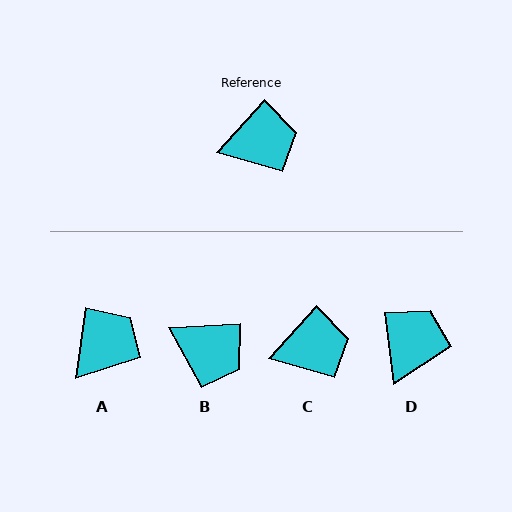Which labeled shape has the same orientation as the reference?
C.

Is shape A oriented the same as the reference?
No, it is off by about 33 degrees.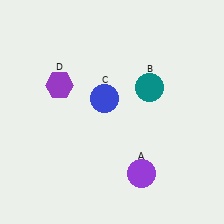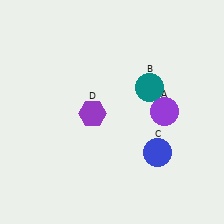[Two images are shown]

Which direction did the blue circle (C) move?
The blue circle (C) moved down.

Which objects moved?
The objects that moved are: the purple circle (A), the blue circle (C), the purple hexagon (D).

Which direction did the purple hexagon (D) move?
The purple hexagon (D) moved right.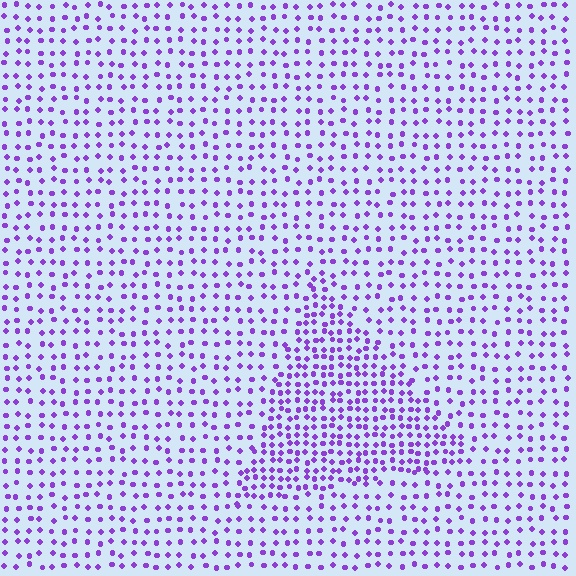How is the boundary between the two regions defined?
The boundary is defined by a change in element density (approximately 1.8x ratio). All elements are the same color, size, and shape.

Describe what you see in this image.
The image contains small purple elements arranged at two different densities. A triangle-shaped region is visible where the elements are more densely packed than the surrounding area.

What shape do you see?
I see a triangle.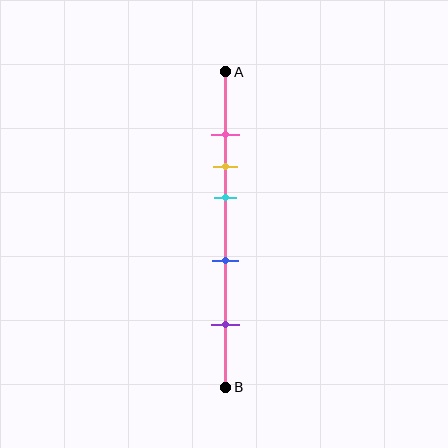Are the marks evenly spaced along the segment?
No, the marks are not evenly spaced.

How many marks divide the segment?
There are 5 marks dividing the segment.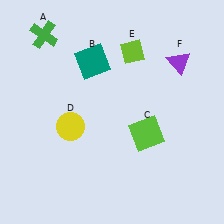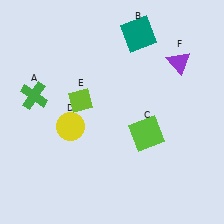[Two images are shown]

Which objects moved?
The objects that moved are: the green cross (A), the teal square (B), the lime diamond (E).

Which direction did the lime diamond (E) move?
The lime diamond (E) moved left.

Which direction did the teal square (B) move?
The teal square (B) moved right.